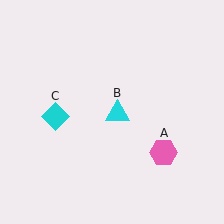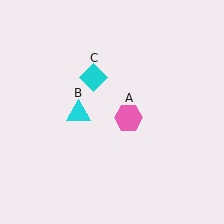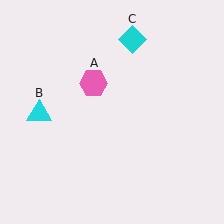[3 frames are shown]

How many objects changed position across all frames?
3 objects changed position: pink hexagon (object A), cyan triangle (object B), cyan diamond (object C).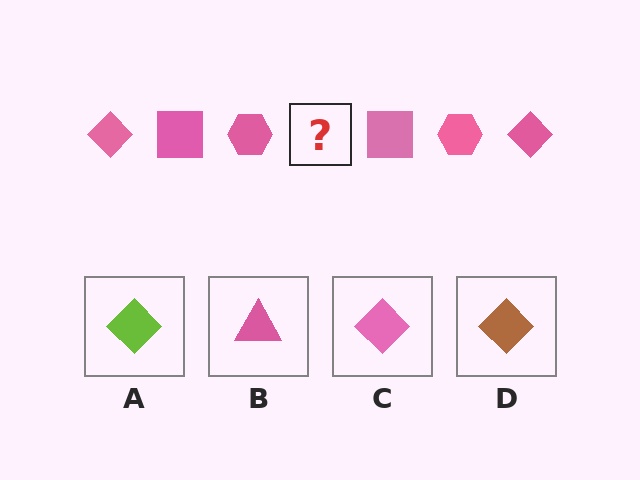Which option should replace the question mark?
Option C.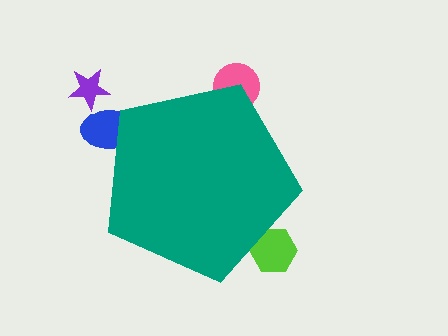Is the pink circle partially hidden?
Yes, the pink circle is partially hidden behind the teal pentagon.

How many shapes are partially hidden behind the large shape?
3 shapes are partially hidden.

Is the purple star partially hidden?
No, the purple star is fully visible.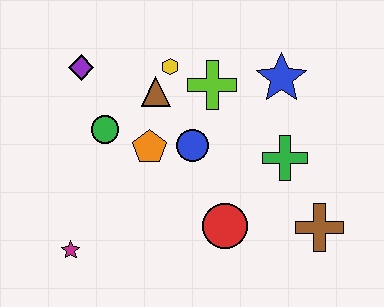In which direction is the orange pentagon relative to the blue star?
The orange pentagon is to the left of the blue star.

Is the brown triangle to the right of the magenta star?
Yes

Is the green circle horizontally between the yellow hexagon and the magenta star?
Yes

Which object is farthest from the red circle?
The purple diamond is farthest from the red circle.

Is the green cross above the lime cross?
No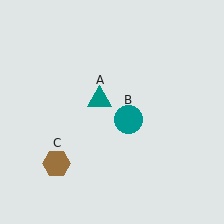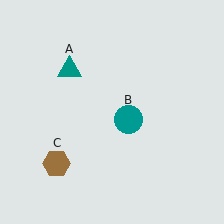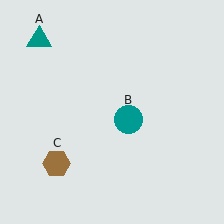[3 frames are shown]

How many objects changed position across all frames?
1 object changed position: teal triangle (object A).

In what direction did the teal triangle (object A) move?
The teal triangle (object A) moved up and to the left.